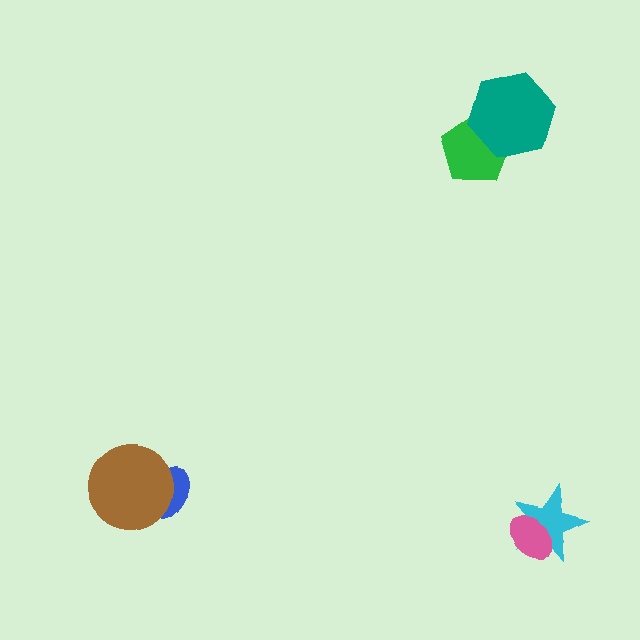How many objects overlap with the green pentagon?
1 object overlaps with the green pentagon.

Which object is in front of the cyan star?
The pink ellipse is in front of the cyan star.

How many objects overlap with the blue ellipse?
1 object overlaps with the blue ellipse.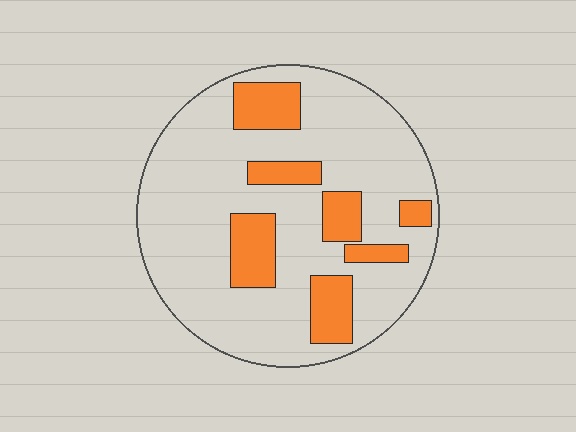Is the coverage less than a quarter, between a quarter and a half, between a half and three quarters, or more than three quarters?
Less than a quarter.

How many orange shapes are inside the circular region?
7.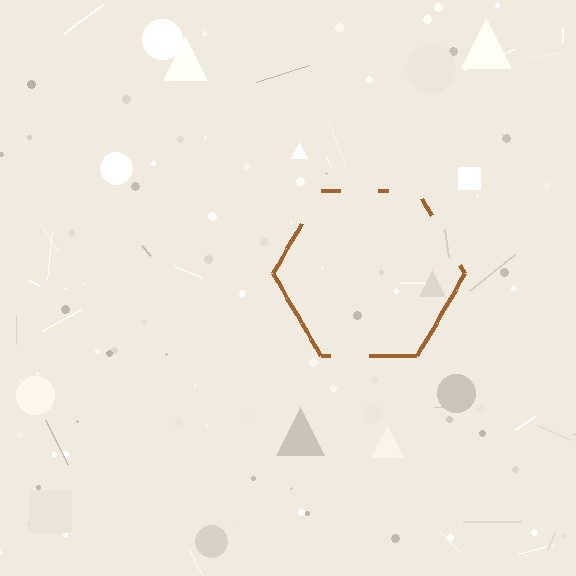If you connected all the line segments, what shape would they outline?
They would outline a hexagon.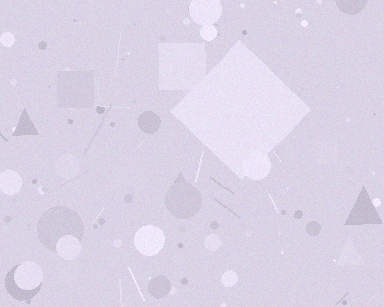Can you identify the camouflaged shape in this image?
The camouflaged shape is a diamond.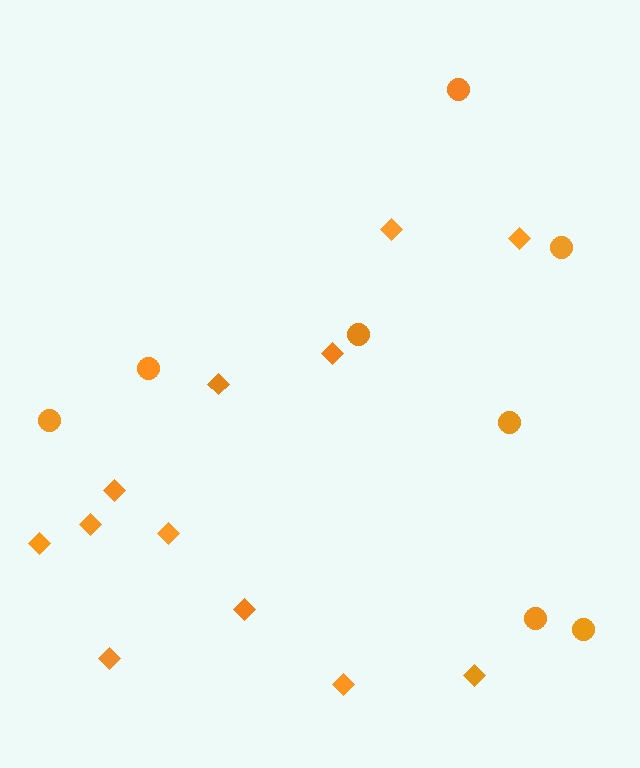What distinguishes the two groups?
There are 2 groups: one group of circles (8) and one group of diamonds (12).